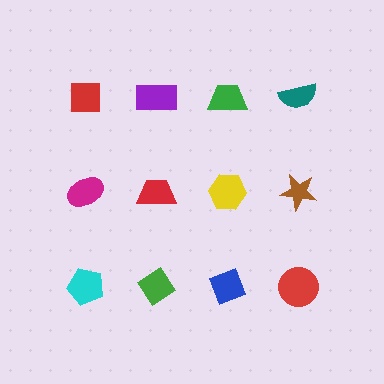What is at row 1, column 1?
A red square.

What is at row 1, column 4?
A teal semicircle.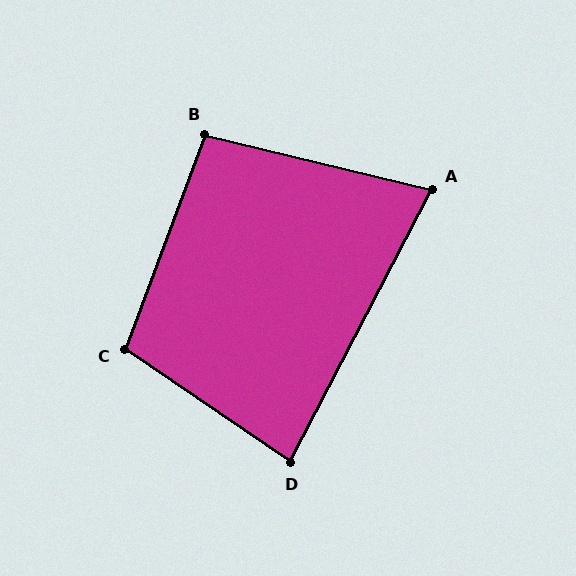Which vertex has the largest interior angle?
C, at approximately 104 degrees.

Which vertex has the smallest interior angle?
A, at approximately 76 degrees.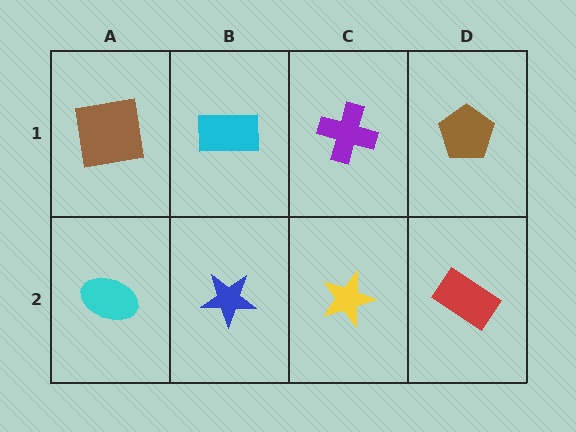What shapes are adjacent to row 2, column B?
A cyan rectangle (row 1, column B), a cyan ellipse (row 2, column A), a yellow star (row 2, column C).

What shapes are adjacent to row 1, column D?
A red rectangle (row 2, column D), a purple cross (row 1, column C).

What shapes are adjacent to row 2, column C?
A purple cross (row 1, column C), a blue star (row 2, column B), a red rectangle (row 2, column D).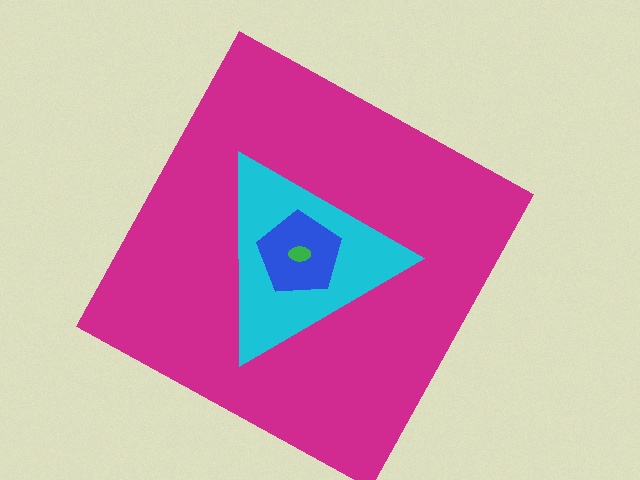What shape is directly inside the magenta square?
The cyan triangle.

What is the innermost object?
The green ellipse.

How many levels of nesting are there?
4.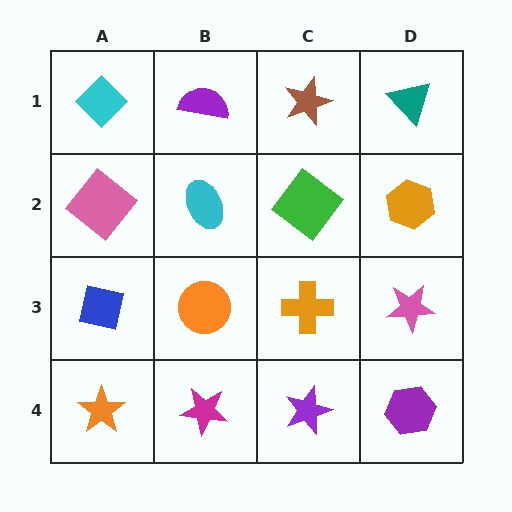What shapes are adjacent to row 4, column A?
A blue square (row 3, column A), a magenta star (row 4, column B).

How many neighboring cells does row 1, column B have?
3.